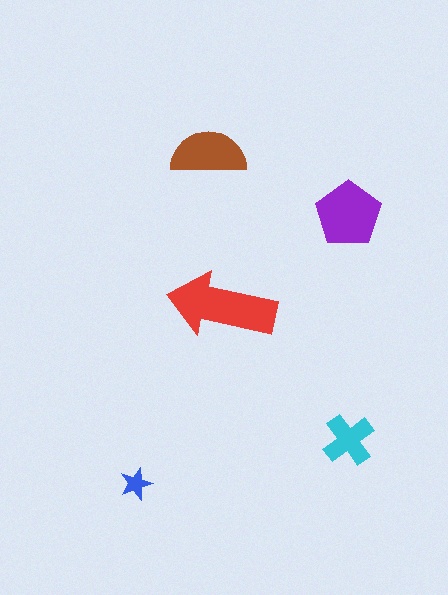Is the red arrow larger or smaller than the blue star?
Larger.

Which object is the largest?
The red arrow.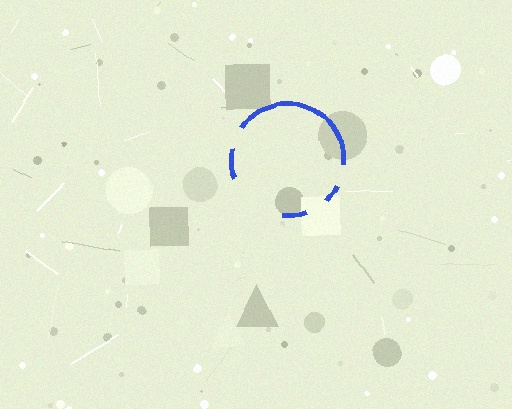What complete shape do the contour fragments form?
The contour fragments form a circle.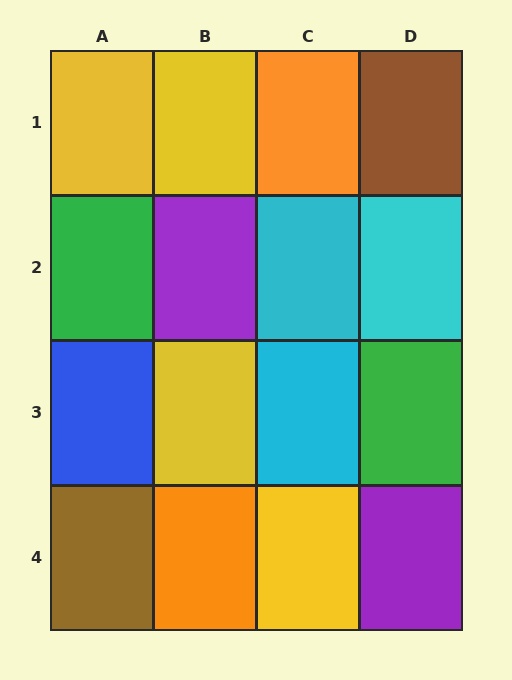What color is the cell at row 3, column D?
Green.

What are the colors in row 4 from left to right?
Brown, orange, yellow, purple.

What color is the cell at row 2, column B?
Purple.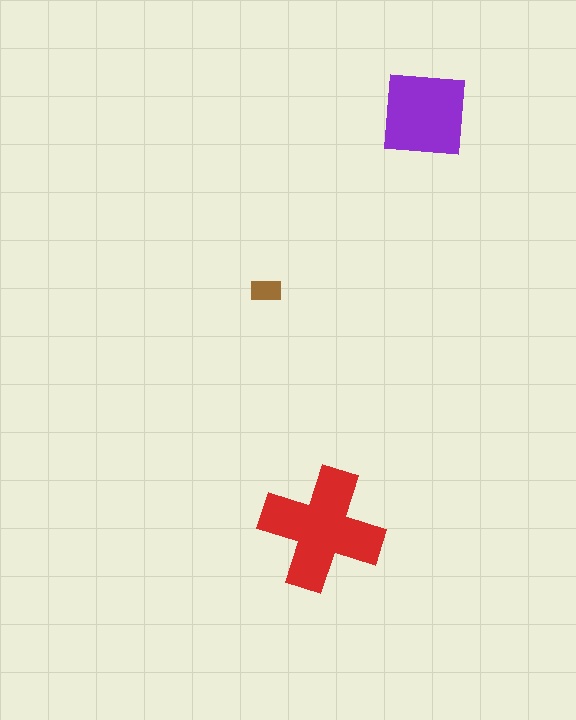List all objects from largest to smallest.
The red cross, the purple square, the brown rectangle.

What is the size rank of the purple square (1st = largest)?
2nd.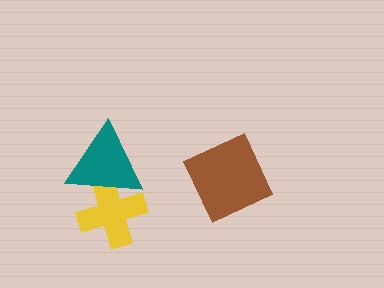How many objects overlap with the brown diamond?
0 objects overlap with the brown diamond.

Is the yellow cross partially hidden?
Yes, it is partially covered by another shape.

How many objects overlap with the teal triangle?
1 object overlaps with the teal triangle.